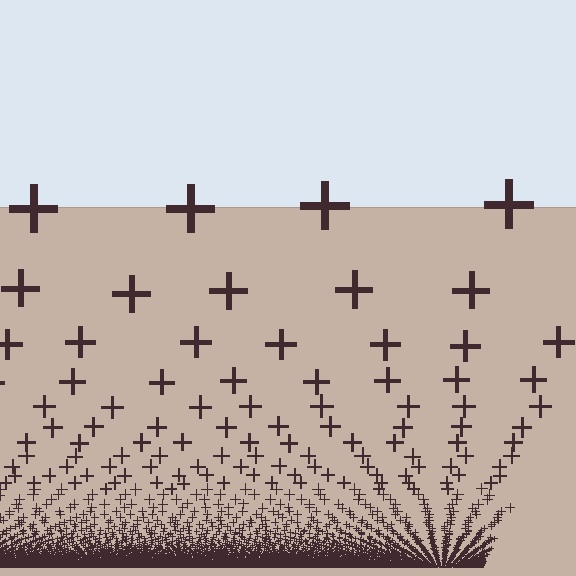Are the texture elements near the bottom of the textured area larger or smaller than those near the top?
Smaller. The gradient is inverted — elements near the bottom are smaller and denser.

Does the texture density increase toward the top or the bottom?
Density increases toward the bottom.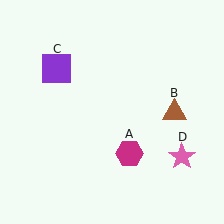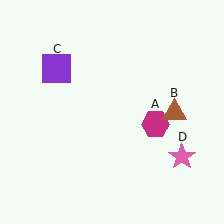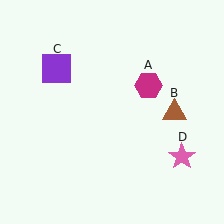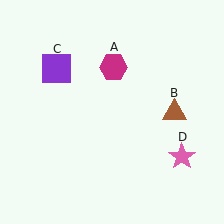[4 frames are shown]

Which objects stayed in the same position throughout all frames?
Brown triangle (object B) and purple square (object C) and pink star (object D) remained stationary.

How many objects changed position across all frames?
1 object changed position: magenta hexagon (object A).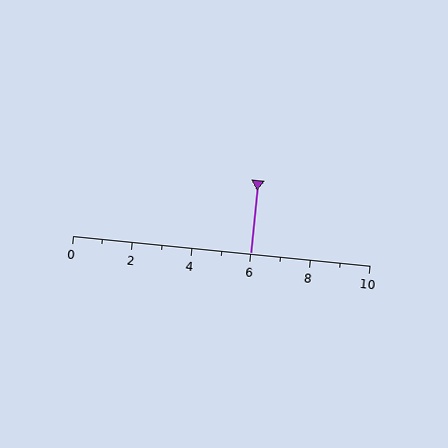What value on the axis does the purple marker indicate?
The marker indicates approximately 6.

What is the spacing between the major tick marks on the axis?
The major ticks are spaced 2 apart.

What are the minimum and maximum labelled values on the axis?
The axis runs from 0 to 10.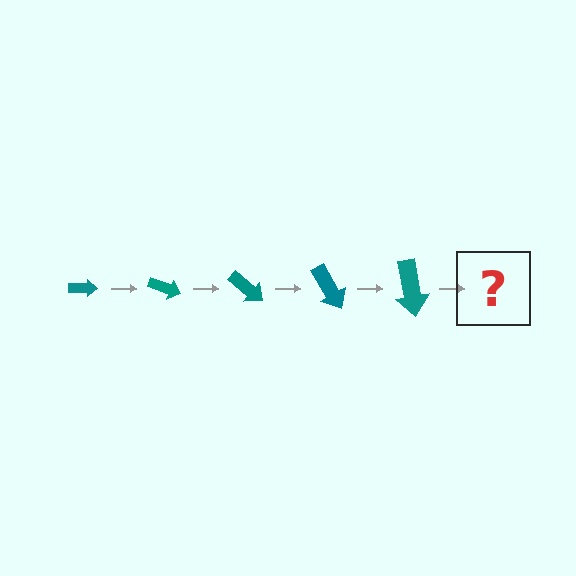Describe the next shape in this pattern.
It should be an arrow, larger than the previous one and rotated 100 degrees from the start.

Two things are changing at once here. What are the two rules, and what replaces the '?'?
The two rules are that the arrow grows larger each step and it rotates 20 degrees each step. The '?' should be an arrow, larger than the previous one and rotated 100 degrees from the start.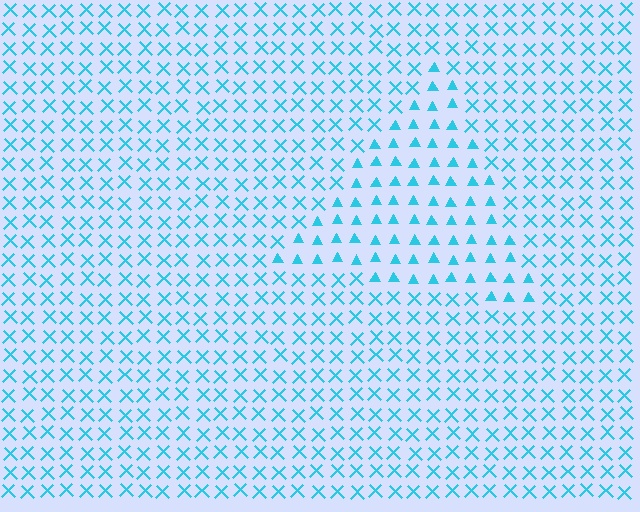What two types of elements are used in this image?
The image uses triangles inside the triangle region and X marks outside it.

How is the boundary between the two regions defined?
The boundary is defined by a change in element shape: triangles inside vs. X marks outside. All elements share the same color and spacing.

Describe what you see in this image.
The image is filled with small cyan elements arranged in a uniform grid. A triangle-shaped region contains triangles, while the surrounding area contains X marks. The boundary is defined purely by the change in element shape.